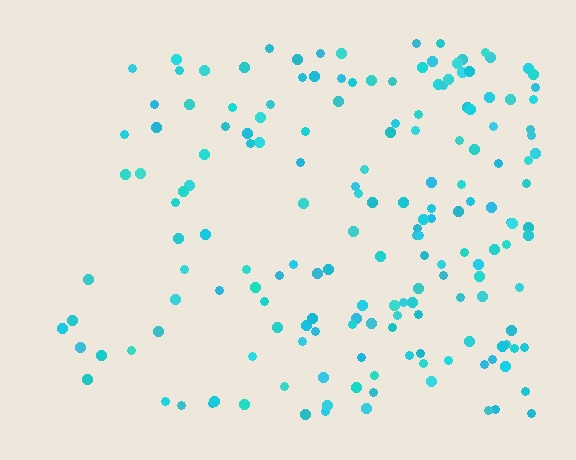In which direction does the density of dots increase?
From left to right, with the right side densest.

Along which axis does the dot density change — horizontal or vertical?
Horizontal.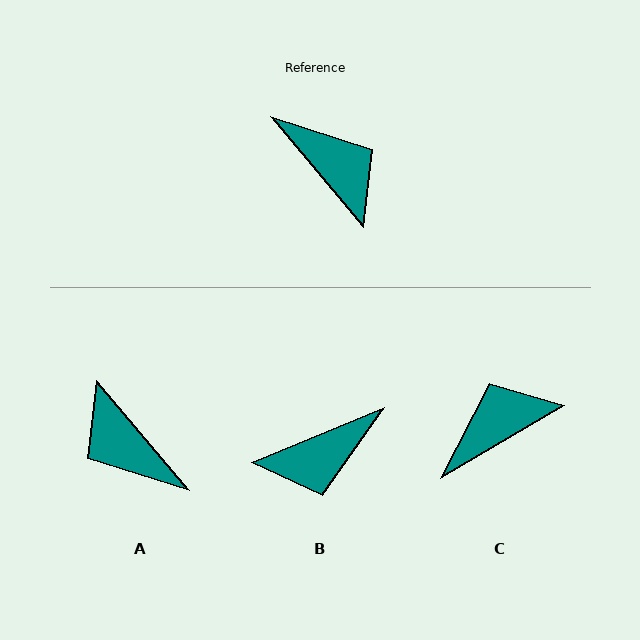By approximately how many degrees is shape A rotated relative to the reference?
Approximately 180 degrees clockwise.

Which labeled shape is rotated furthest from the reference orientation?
A, about 180 degrees away.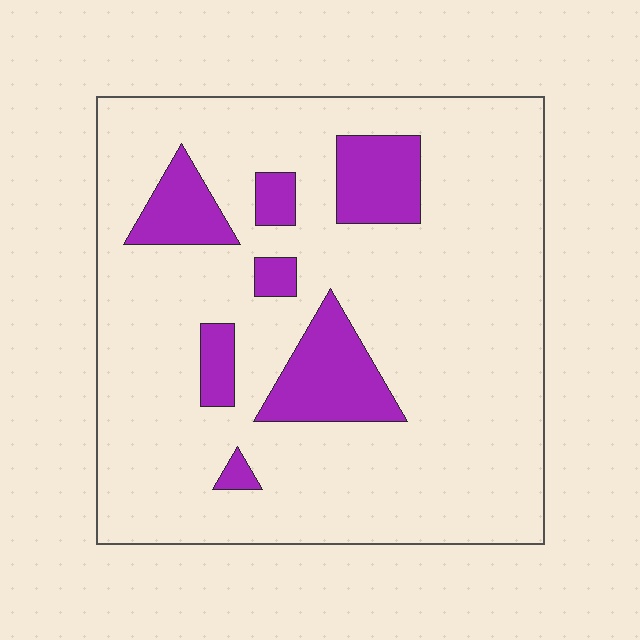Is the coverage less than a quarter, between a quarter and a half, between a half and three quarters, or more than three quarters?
Less than a quarter.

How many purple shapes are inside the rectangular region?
7.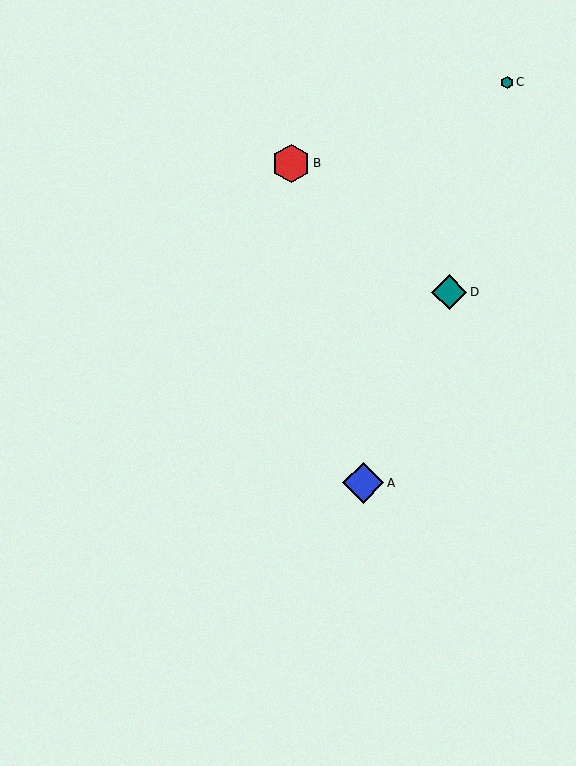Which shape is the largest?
The blue diamond (labeled A) is the largest.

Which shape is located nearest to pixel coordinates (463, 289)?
The teal diamond (labeled D) at (449, 292) is nearest to that location.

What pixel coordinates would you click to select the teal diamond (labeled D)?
Click at (449, 292) to select the teal diamond D.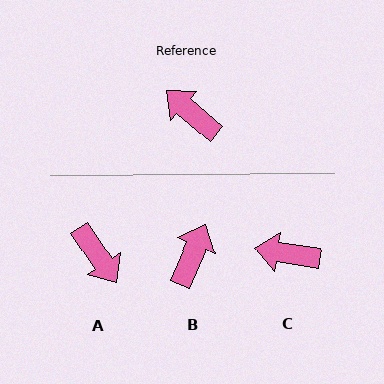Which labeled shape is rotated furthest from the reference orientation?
A, about 165 degrees away.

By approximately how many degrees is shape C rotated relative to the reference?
Approximately 32 degrees counter-clockwise.